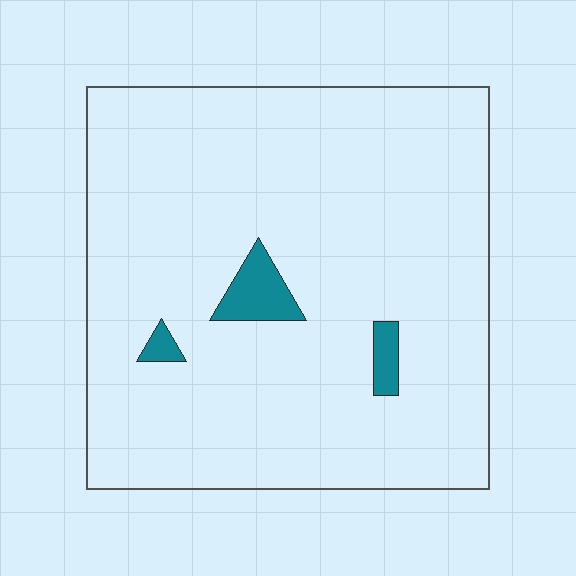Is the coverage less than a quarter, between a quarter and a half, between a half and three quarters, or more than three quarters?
Less than a quarter.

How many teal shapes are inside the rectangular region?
3.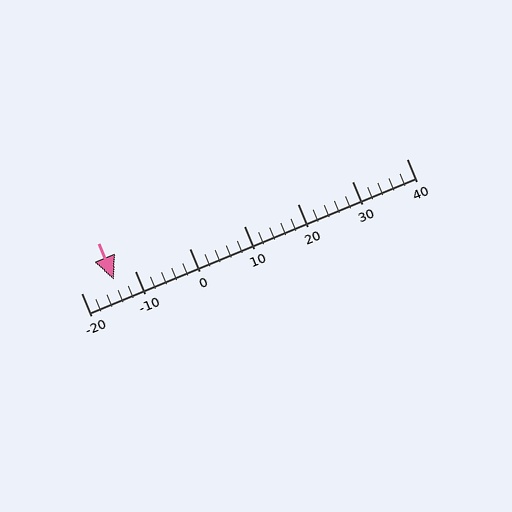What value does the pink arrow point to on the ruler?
The pink arrow points to approximately -14.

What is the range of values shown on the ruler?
The ruler shows values from -20 to 40.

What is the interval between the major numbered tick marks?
The major tick marks are spaced 10 units apart.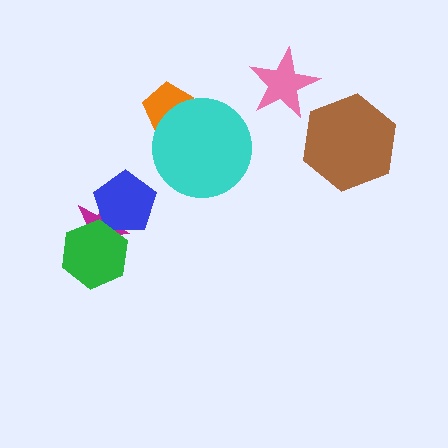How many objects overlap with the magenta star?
2 objects overlap with the magenta star.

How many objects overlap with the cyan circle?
1 object overlaps with the cyan circle.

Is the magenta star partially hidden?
Yes, it is partially covered by another shape.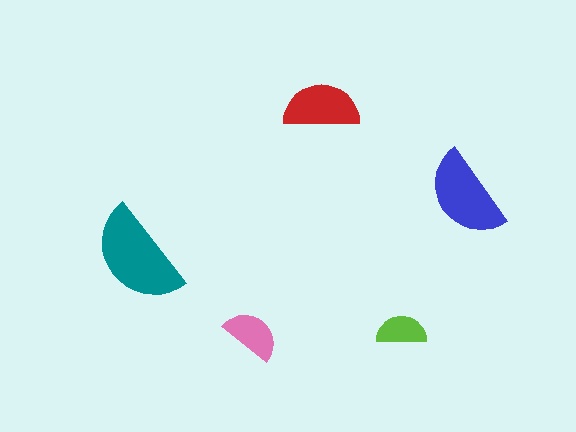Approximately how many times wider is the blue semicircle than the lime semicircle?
About 2 times wider.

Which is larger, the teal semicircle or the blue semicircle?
The teal one.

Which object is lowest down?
The pink semicircle is bottommost.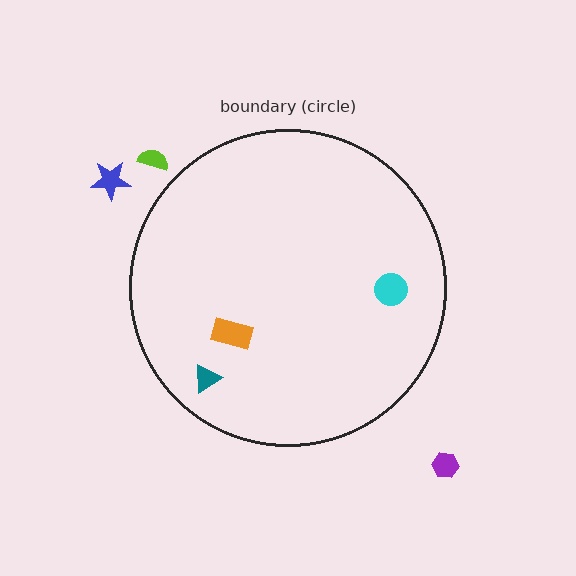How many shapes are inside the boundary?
3 inside, 3 outside.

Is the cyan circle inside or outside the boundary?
Inside.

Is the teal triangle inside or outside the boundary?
Inside.